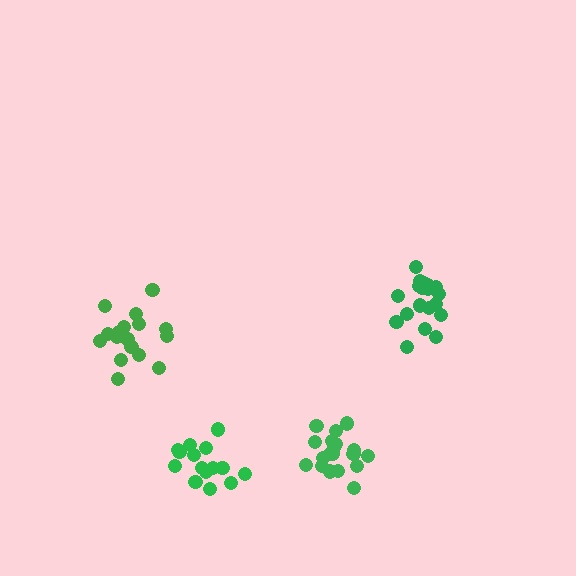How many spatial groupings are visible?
There are 4 spatial groupings.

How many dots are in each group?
Group 1: 18 dots, Group 2: 15 dots, Group 3: 20 dots, Group 4: 19 dots (72 total).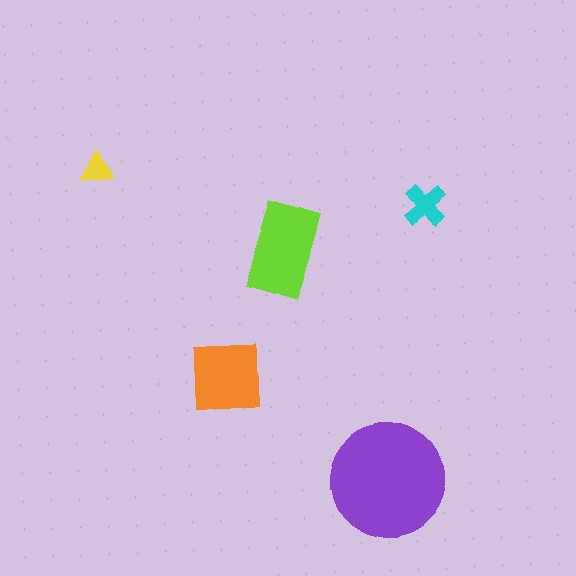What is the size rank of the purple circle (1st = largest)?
1st.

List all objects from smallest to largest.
The yellow triangle, the cyan cross, the orange square, the lime rectangle, the purple circle.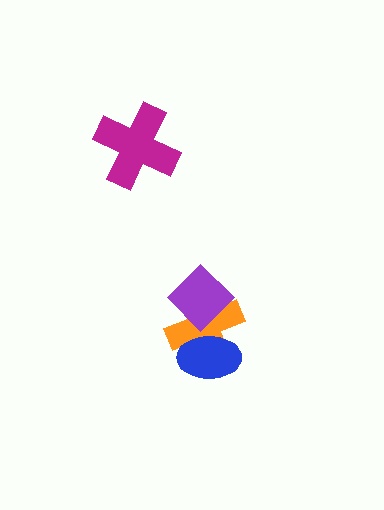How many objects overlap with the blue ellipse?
1 object overlaps with the blue ellipse.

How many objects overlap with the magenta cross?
0 objects overlap with the magenta cross.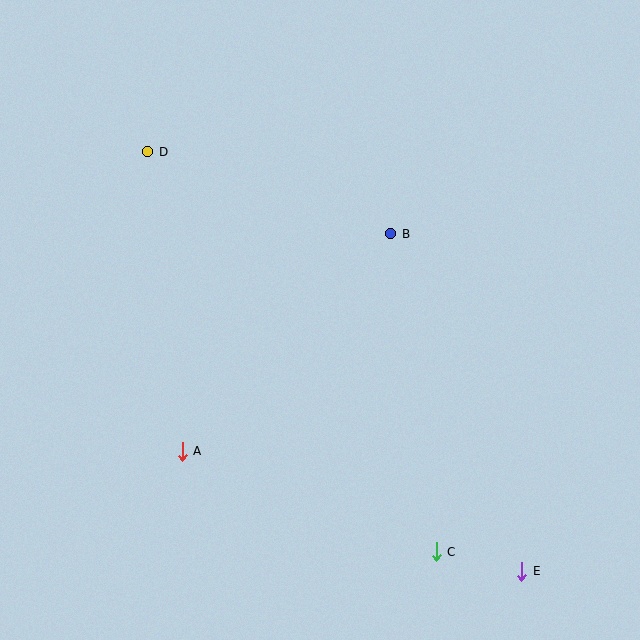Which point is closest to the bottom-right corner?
Point E is closest to the bottom-right corner.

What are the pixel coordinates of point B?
Point B is at (391, 234).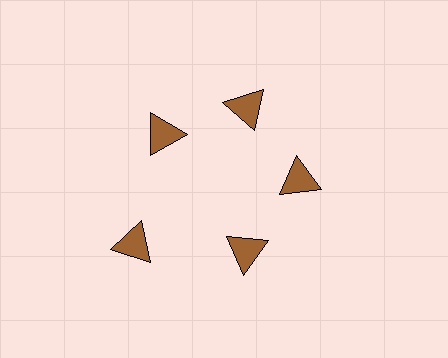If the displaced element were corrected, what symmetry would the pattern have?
It would have 5-fold rotational symmetry — the pattern would map onto itself every 72 degrees.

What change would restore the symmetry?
The symmetry would be restored by moving it inward, back onto the ring so that all 5 triangles sit at equal angles and equal distance from the center.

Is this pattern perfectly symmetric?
No. The 5 brown triangles are arranged in a ring, but one element near the 8 o'clock position is pushed outward from the center, breaking the 5-fold rotational symmetry.